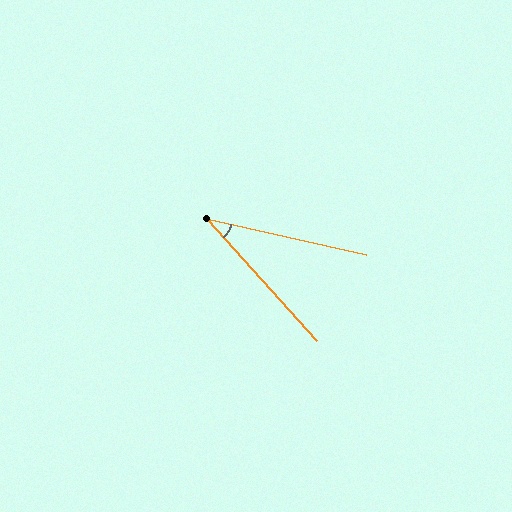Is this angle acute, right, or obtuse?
It is acute.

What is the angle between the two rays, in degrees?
Approximately 35 degrees.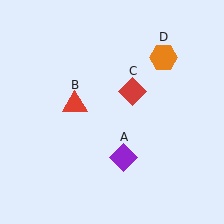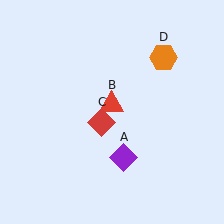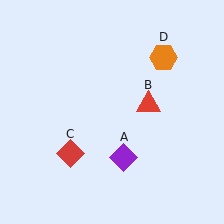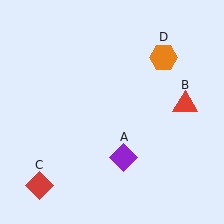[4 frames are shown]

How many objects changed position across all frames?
2 objects changed position: red triangle (object B), red diamond (object C).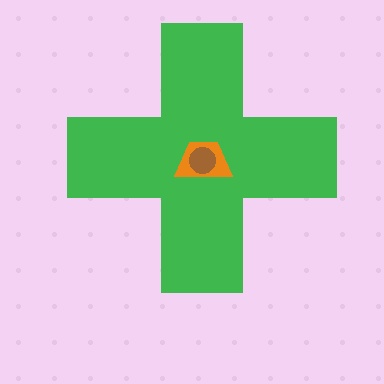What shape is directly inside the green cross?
The orange trapezoid.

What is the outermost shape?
The green cross.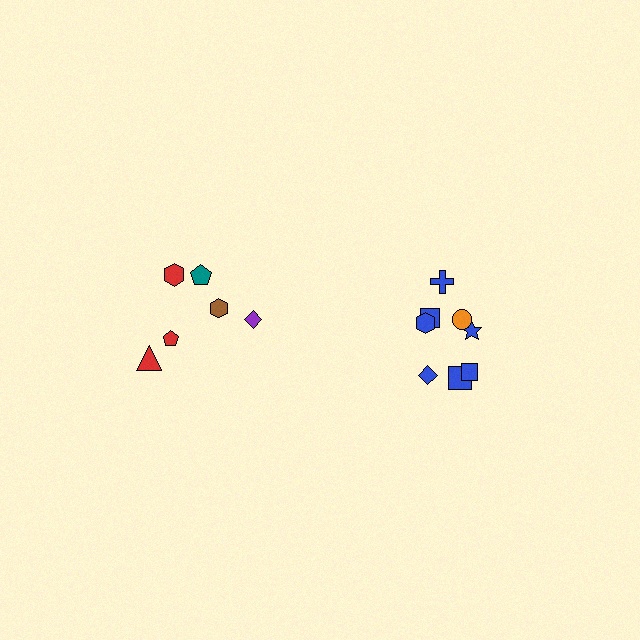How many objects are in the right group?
There are 8 objects.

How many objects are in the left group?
There are 6 objects.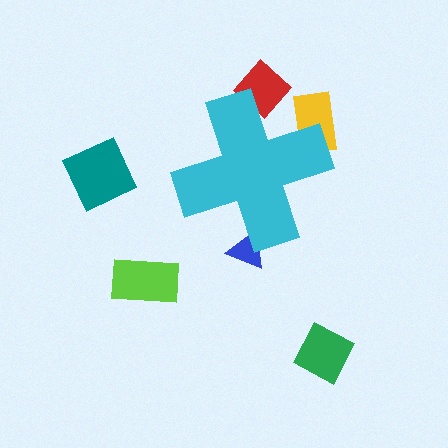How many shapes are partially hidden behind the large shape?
3 shapes are partially hidden.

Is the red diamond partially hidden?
Yes, the red diamond is partially hidden behind the cyan cross.